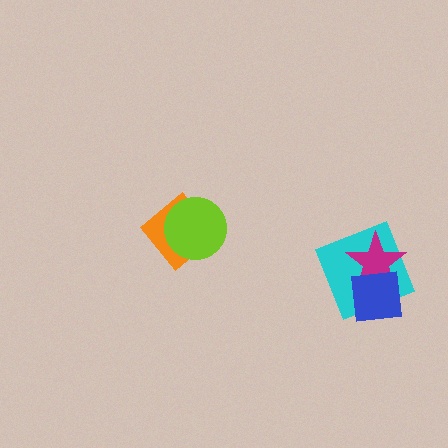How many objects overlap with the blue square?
2 objects overlap with the blue square.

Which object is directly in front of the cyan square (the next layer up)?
The magenta star is directly in front of the cyan square.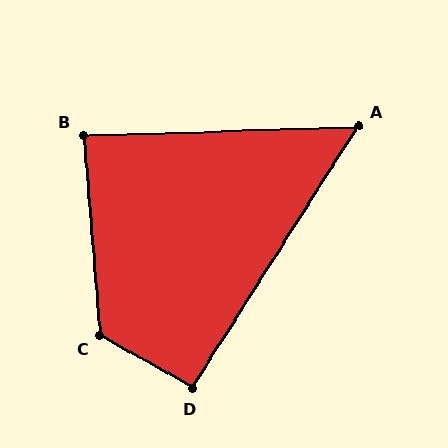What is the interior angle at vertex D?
Approximately 93 degrees (approximately right).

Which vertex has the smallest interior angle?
A, at approximately 56 degrees.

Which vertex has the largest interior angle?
C, at approximately 124 degrees.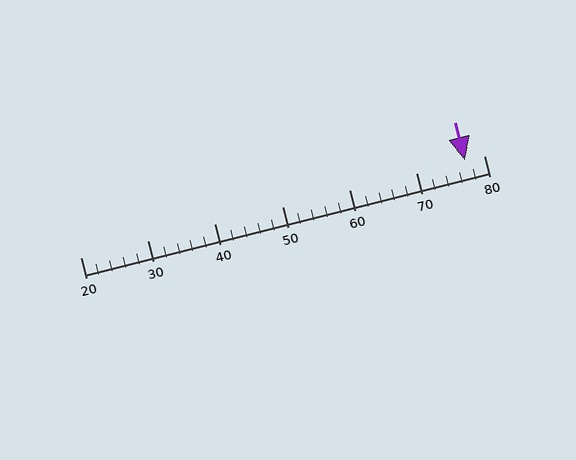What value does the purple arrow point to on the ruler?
The purple arrow points to approximately 77.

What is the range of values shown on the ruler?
The ruler shows values from 20 to 80.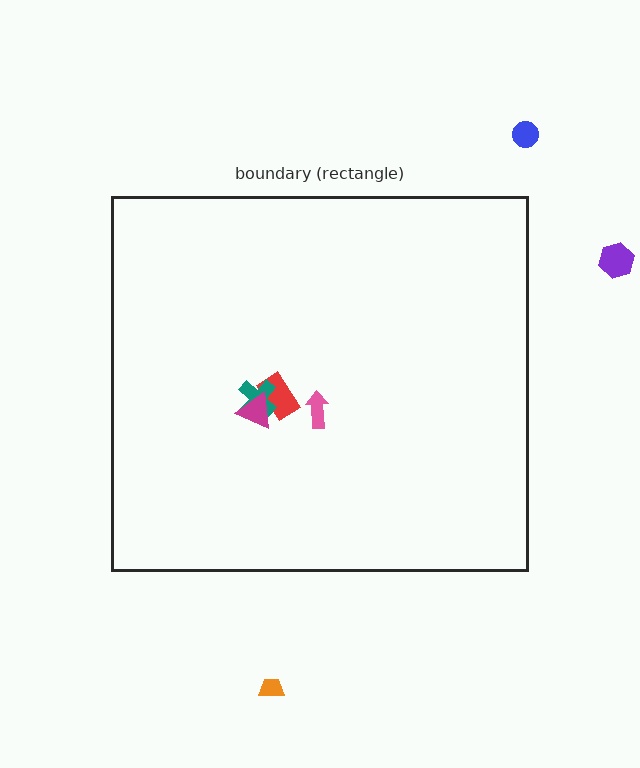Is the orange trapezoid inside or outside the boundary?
Outside.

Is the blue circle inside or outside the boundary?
Outside.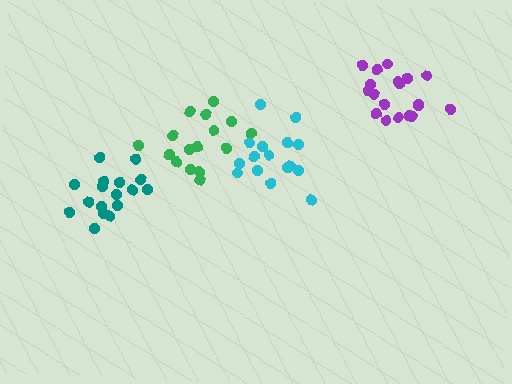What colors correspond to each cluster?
The clusters are colored: green, teal, cyan, purple.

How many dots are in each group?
Group 1: 16 dots, Group 2: 17 dots, Group 3: 16 dots, Group 4: 19 dots (68 total).